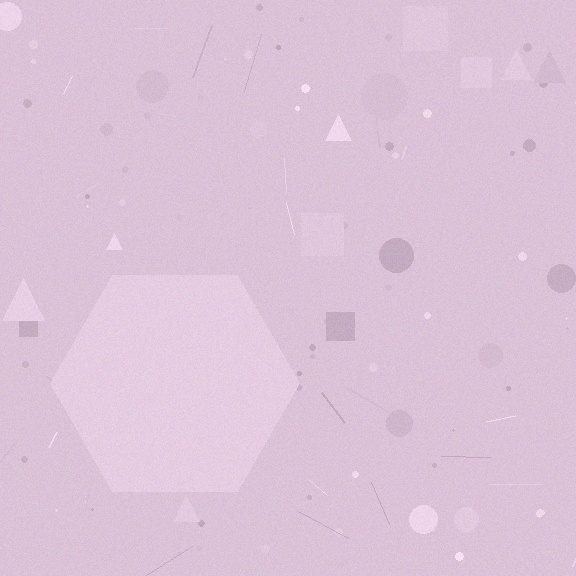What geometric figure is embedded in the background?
A hexagon is embedded in the background.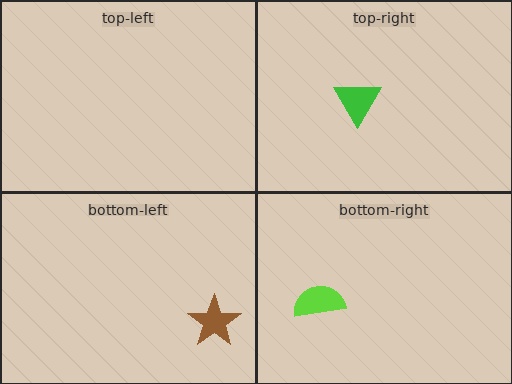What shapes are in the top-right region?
The green triangle.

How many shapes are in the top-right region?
1.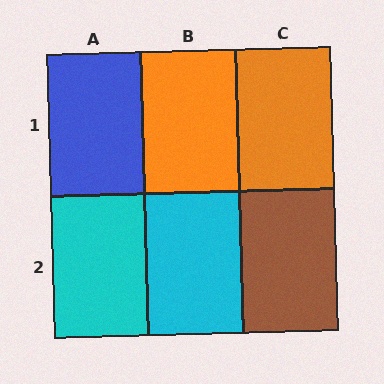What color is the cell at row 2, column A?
Cyan.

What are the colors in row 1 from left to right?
Blue, orange, orange.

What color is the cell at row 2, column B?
Cyan.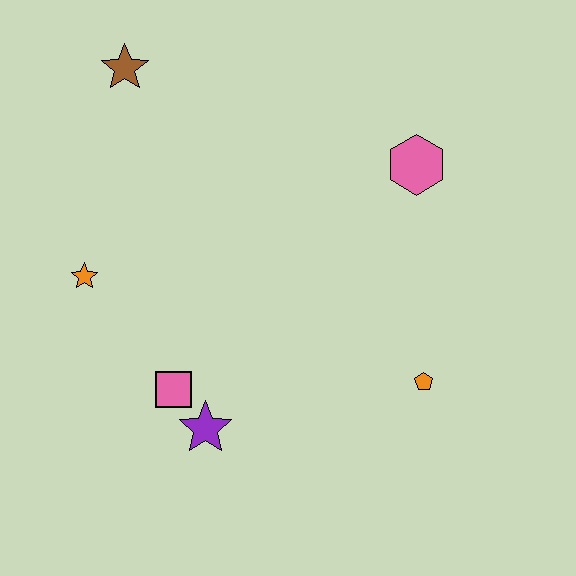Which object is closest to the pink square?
The purple star is closest to the pink square.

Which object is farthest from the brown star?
The orange pentagon is farthest from the brown star.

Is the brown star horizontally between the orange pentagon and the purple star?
No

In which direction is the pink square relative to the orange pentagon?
The pink square is to the left of the orange pentagon.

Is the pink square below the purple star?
No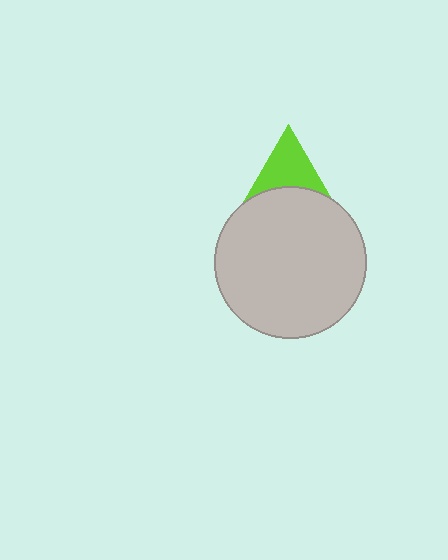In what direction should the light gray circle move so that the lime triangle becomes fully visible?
The light gray circle should move down. That is the shortest direction to clear the overlap and leave the lime triangle fully visible.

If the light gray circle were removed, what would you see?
You would see the complete lime triangle.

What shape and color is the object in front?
The object in front is a light gray circle.